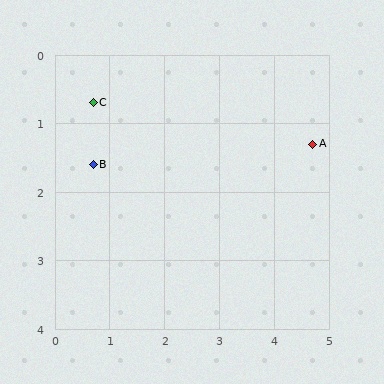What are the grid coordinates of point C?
Point C is at approximately (0.7, 0.7).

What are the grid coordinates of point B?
Point B is at approximately (0.7, 1.6).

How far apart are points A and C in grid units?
Points A and C are about 4.0 grid units apart.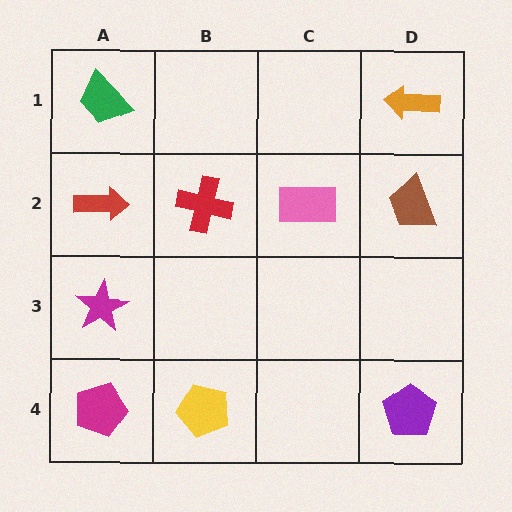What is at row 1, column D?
An orange arrow.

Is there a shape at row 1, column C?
No, that cell is empty.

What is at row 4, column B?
A yellow pentagon.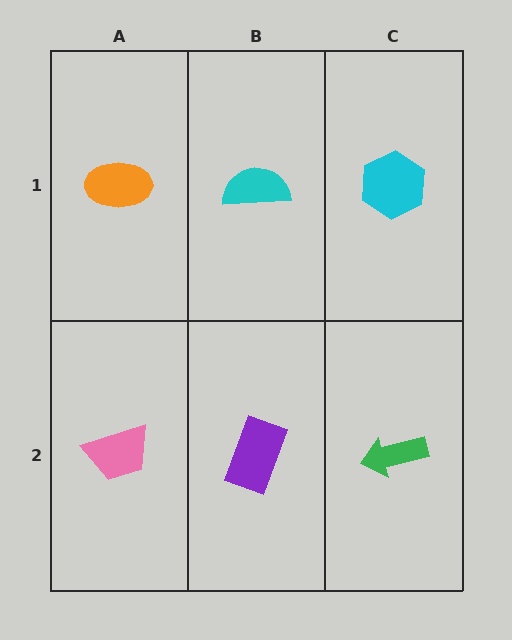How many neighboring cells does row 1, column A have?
2.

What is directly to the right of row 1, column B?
A cyan hexagon.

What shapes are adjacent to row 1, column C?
A green arrow (row 2, column C), a cyan semicircle (row 1, column B).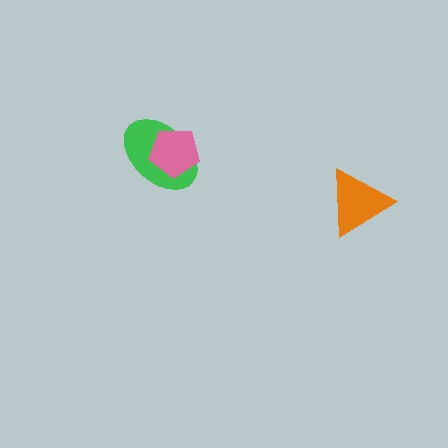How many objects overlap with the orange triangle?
0 objects overlap with the orange triangle.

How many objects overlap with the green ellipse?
1 object overlaps with the green ellipse.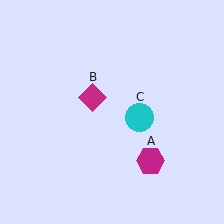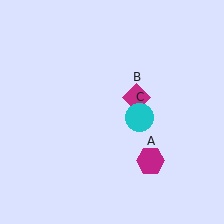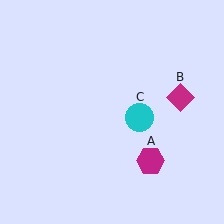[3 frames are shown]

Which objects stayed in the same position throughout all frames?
Magenta hexagon (object A) and cyan circle (object C) remained stationary.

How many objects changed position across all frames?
1 object changed position: magenta diamond (object B).